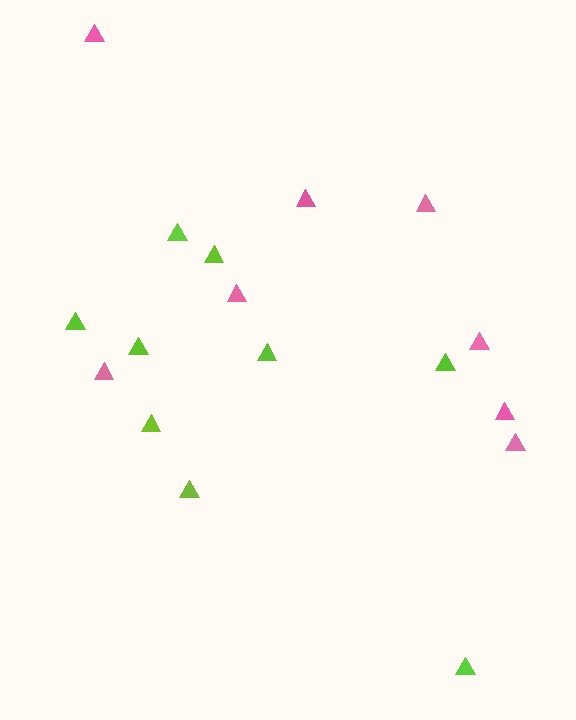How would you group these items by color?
There are 2 groups: one group of pink triangles (8) and one group of lime triangles (9).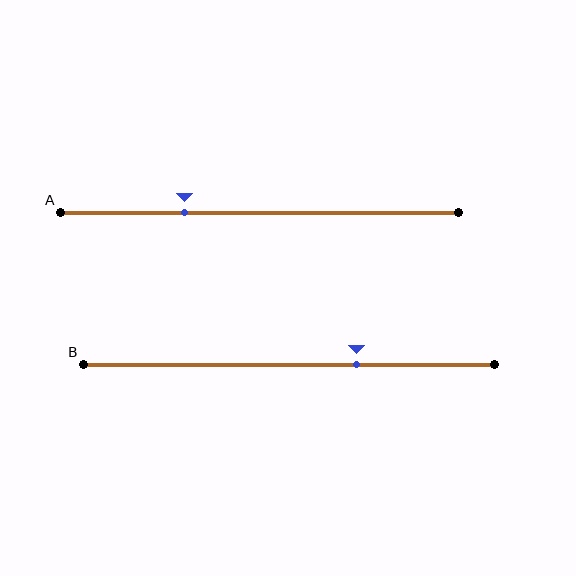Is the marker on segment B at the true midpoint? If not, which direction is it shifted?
No, the marker on segment B is shifted to the right by about 17% of the segment length.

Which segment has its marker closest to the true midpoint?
Segment B has its marker closest to the true midpoint.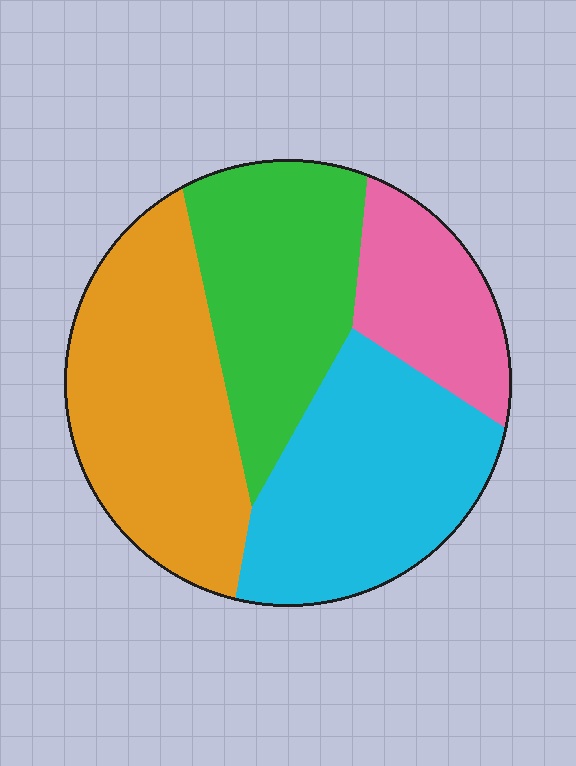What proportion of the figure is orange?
Orange takes up between a quarter and a half of the figure.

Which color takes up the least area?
Pink, at roughly 15%.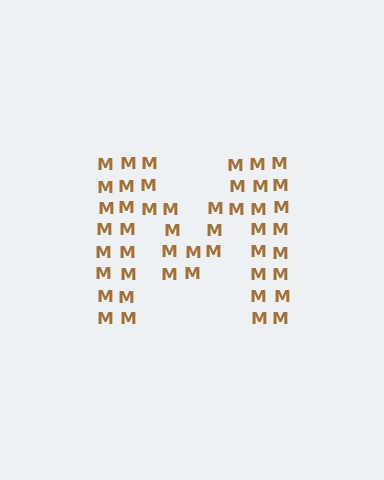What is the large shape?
The large shape is the letter M.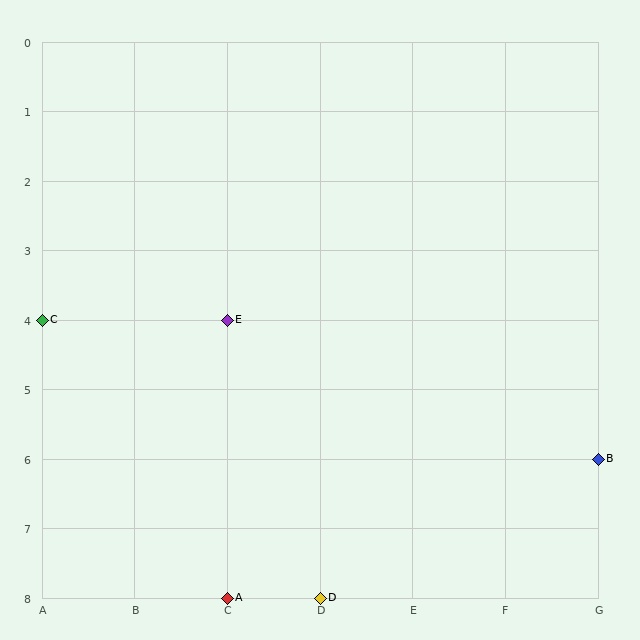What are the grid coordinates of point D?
Point D is at grid coordinates (D, 8).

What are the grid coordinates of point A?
Point A is at grid coordinates (C, 8).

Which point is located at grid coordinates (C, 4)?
Point E is at (C, 4).